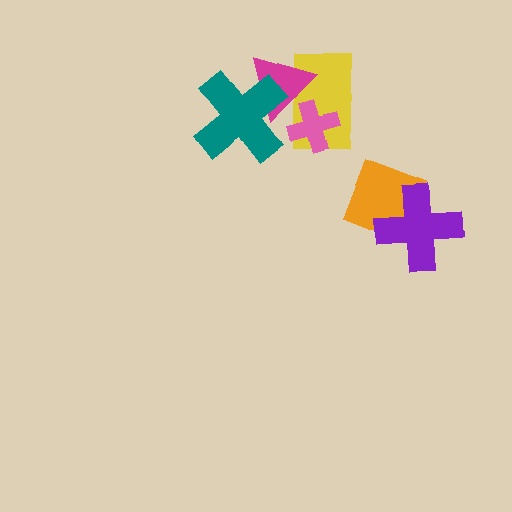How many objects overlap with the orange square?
1 object overlaps with the orange square.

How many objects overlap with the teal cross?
2 objects overlap with the teal cross.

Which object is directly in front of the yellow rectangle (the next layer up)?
The pink cross is directly in front of the yellow rectangle.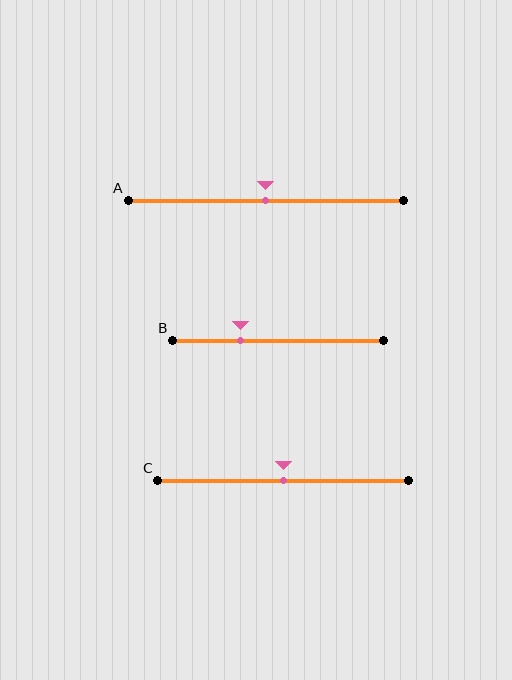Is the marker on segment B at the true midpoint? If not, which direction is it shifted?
No, the marker on segment B is shifted to the left by about 18% of the segment length.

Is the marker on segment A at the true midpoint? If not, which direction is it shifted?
Yes, the marker on segment A is at the true midpoint.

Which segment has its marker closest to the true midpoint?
Segment A has its marker closest to the true midpoint.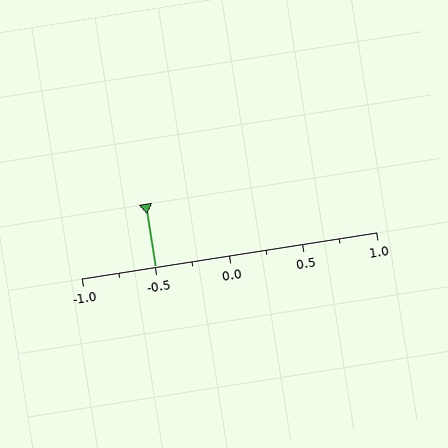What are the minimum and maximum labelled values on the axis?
The axis runs from -1.0 to 1.0.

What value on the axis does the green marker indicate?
The marker indicates approximately -0.5.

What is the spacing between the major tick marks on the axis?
The major ticks are spaced 0.5 apart.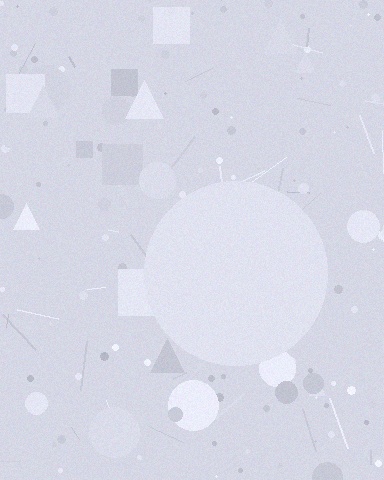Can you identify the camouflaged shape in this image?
The camouflaged shape is a circle.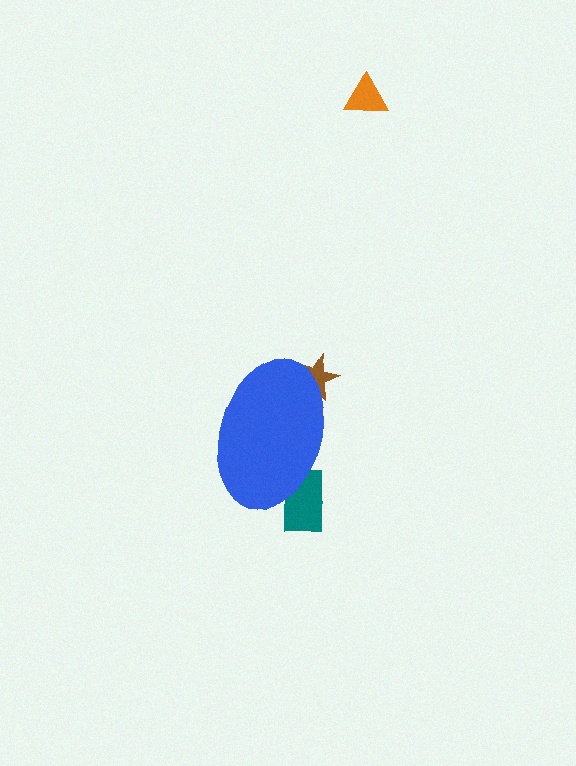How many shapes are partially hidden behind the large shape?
2 shapes are partially hidden.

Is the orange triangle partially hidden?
No, the orange triangle is fully visible.